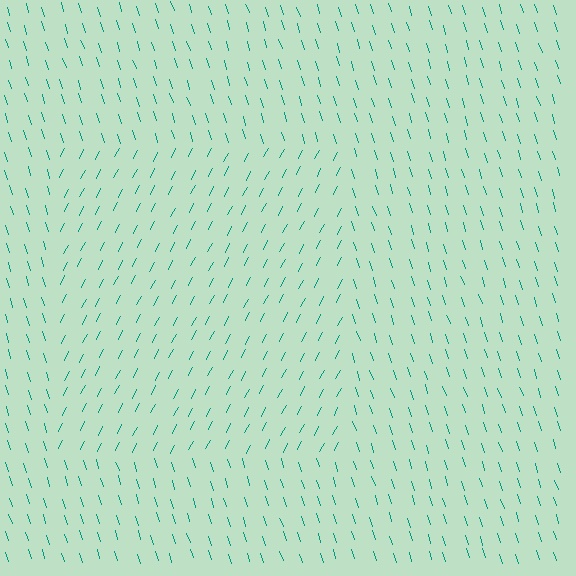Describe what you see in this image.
The image is filled with small teal line segments. A rectangle region in the image has lines oriented differently from the surrounding lines, creating a visible texture boundary.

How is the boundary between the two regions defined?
The boundary is defined purely by a change in line orientation (approximately 45 degrees difference). All lines are the same color and thickness.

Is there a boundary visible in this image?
Yes, there is a texture boundary formed by a change in line orientation.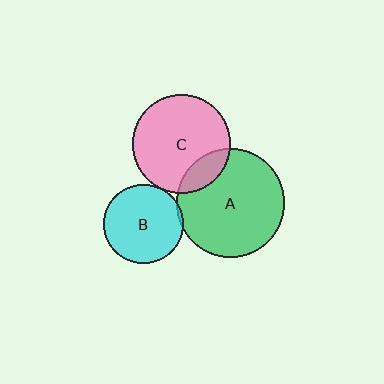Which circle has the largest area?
Circle A (green).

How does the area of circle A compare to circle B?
Approximately 1.8 times.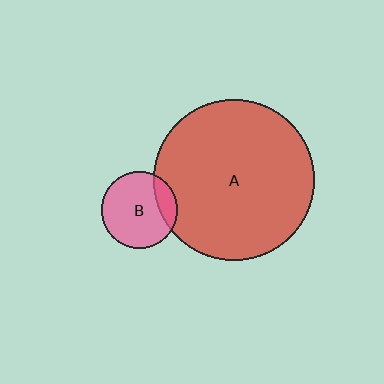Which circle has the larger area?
Circle A (red).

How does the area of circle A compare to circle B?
Approximately 4.4 times.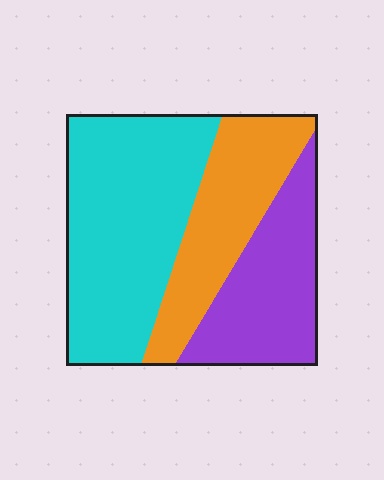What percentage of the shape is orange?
Orange covers 27% of the shape.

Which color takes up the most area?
Cyan, at roughly 45%.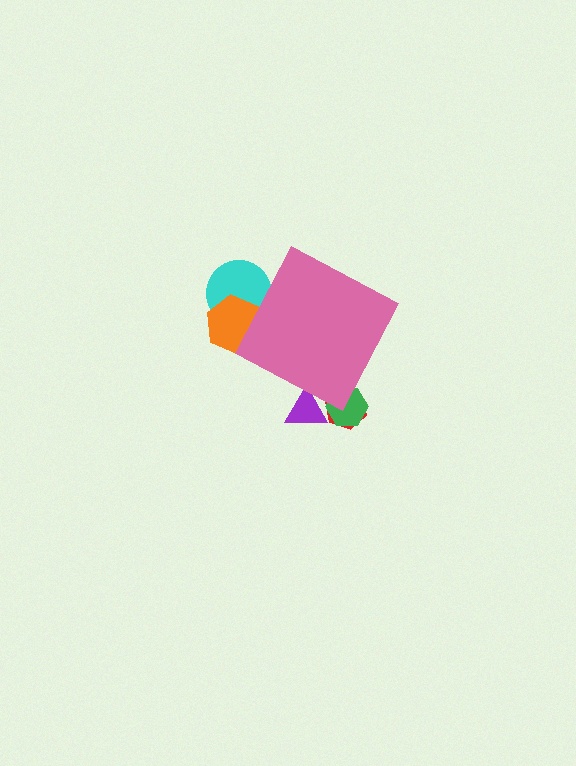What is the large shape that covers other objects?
A pink diamond.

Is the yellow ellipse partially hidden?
Yes, the yellow ellipse is partially hidden behind the pink diamond.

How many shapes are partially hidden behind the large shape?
6 shapes are partially hidden.